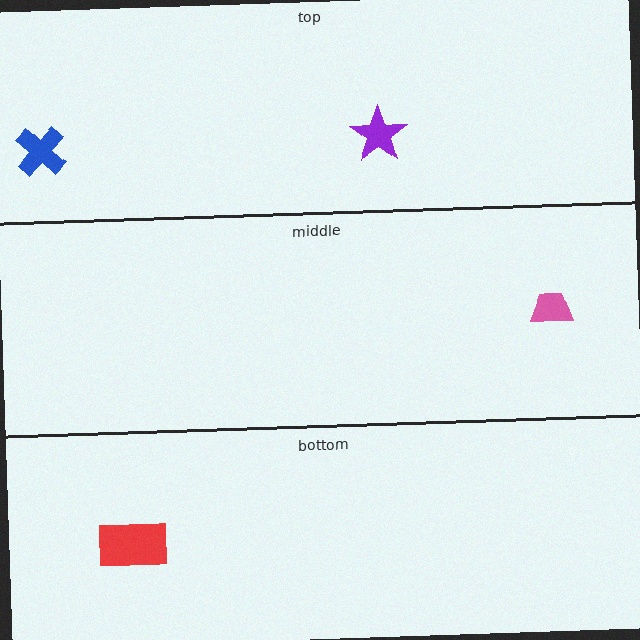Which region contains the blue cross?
The top region.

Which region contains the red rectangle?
The bottom region.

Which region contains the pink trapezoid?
The middle region.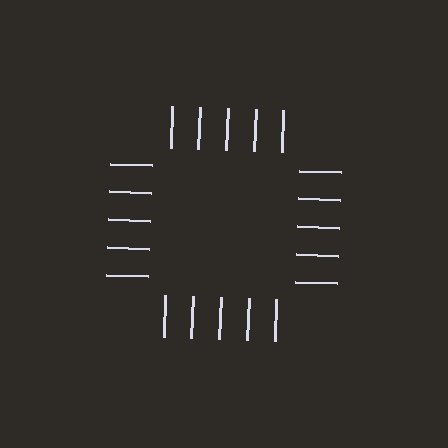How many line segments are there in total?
20 — 5 along each of the 4 edges.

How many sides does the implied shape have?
4 sides — the line-ends trace a square.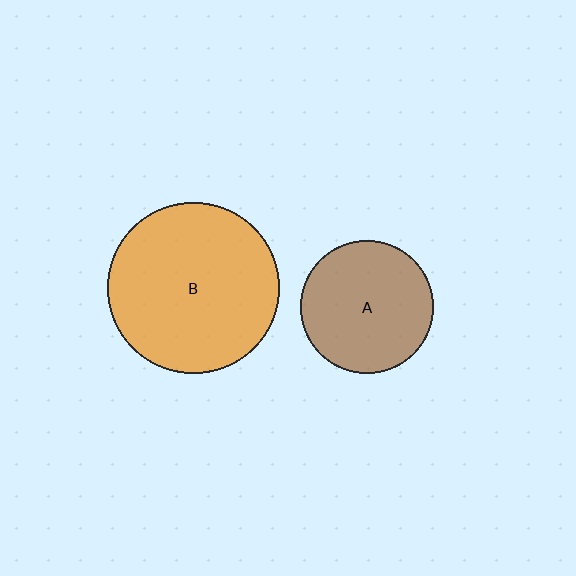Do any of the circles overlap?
No, none of the circles overlap.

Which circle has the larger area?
Circle B (orange).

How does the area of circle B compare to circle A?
Approximately 1.7 times.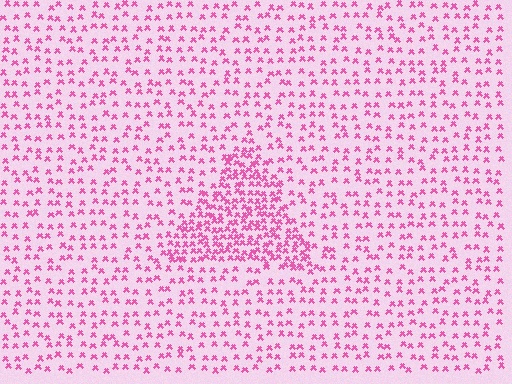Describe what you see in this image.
The image contains small pink elements arranged at two different densities. A triangle-shaped region is visible where the elements are more densely packed than the surrounding area.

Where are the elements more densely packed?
The elements are more densely packed inside the triangle boundary.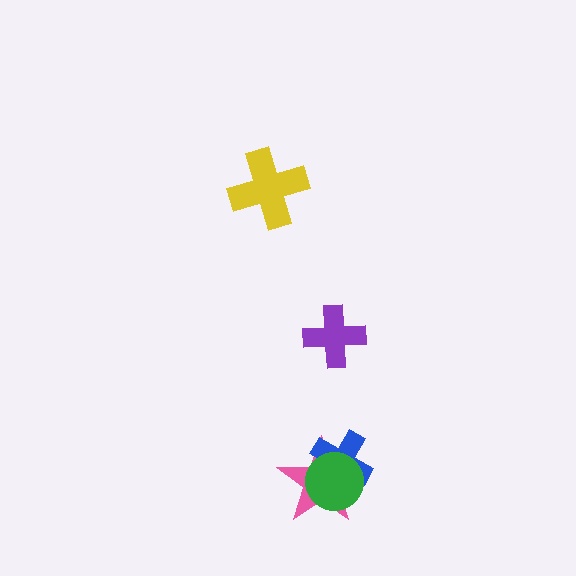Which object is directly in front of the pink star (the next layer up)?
The blue cross is directly in front of the pink star.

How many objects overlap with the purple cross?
0 objects overlap with the purple cross.